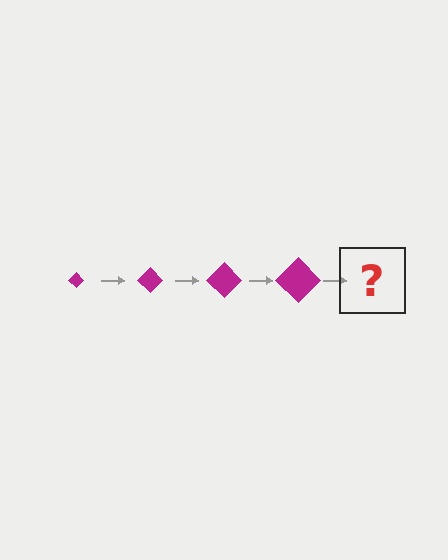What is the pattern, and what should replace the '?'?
The pattern is that the diamond gets progressively larger each step. The '?' should be a magenta diamond, larger than the previous one.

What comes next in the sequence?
The next element should be a magenta diamond, larger than the previous one.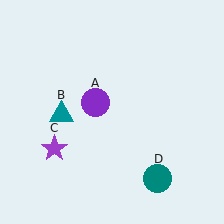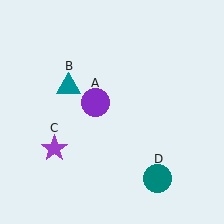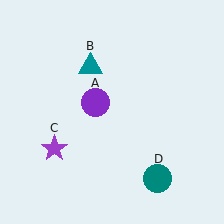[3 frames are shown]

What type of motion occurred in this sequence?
The teal triangle (object B) rotated clockwise around the center of the scene.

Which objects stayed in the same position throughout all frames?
Purple circle (object A) and purple star (object C) and teal circle (object D) remained stationary.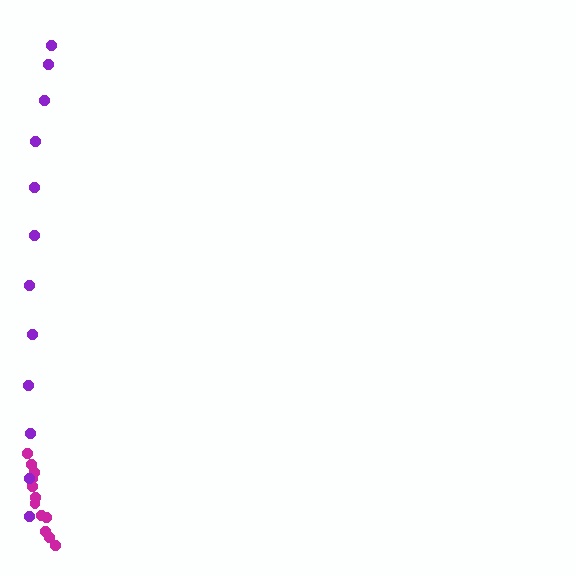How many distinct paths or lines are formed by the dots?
There are 2 distinct paths.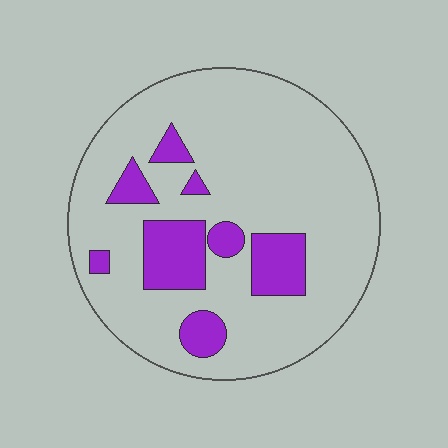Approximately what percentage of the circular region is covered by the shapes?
Approximately 20%.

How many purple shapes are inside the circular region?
8.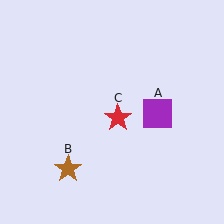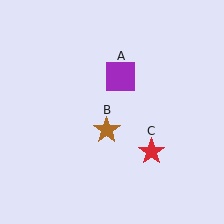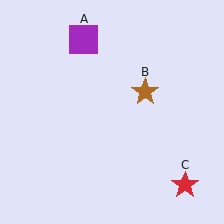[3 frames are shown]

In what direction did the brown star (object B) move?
The brown star (object B) moved up and to the right.